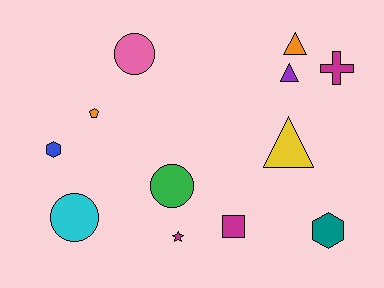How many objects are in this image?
There are 12 objects.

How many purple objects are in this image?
There is 1 purple object.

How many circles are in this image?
There are 3 circles.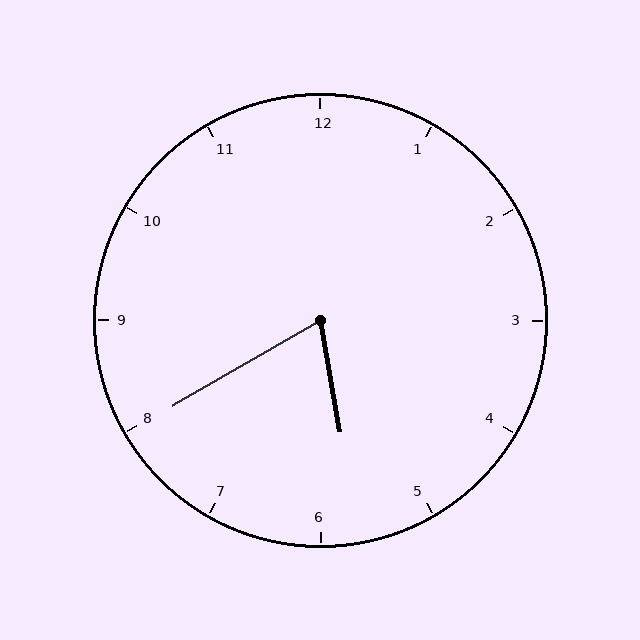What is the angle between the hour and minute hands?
Approximately 70 degrees.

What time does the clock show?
5:40.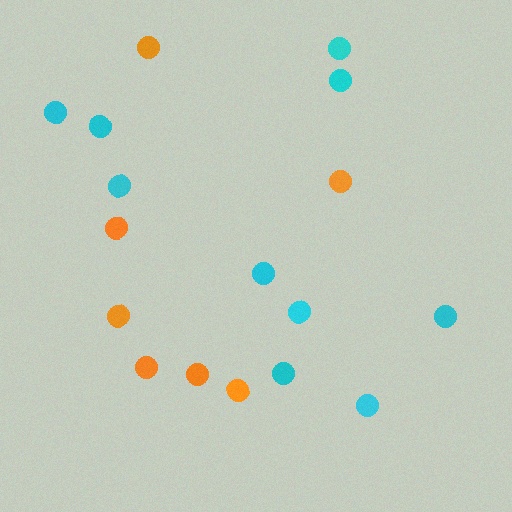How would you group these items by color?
There are 2 groups: one group of orange circles (7) and one group of cyan circles (10).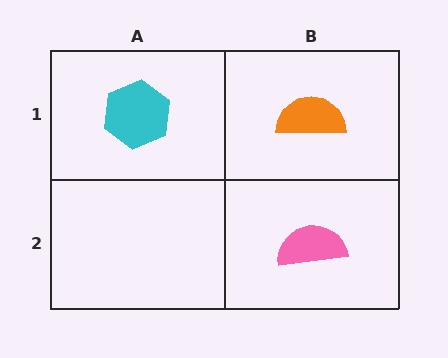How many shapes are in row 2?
1 shape.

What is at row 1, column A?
A cyan hexagon.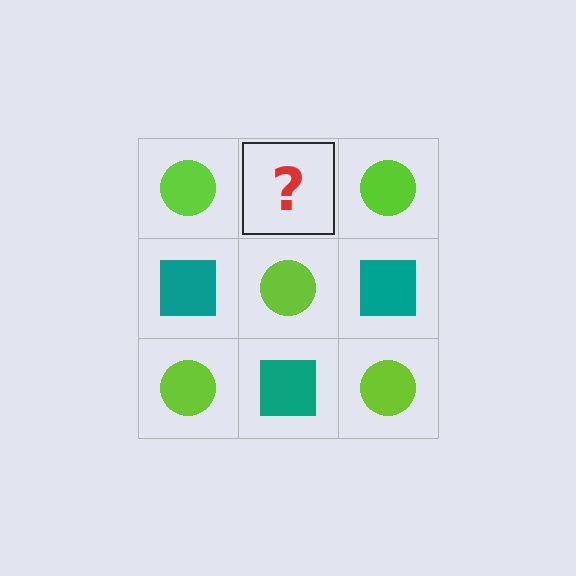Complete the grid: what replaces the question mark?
The question mark should be replaced with a teal square.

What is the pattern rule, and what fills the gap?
The rule is that it alternates lime circle and teal square in a checkerboard pattern. The gap should be filled with a teal square.